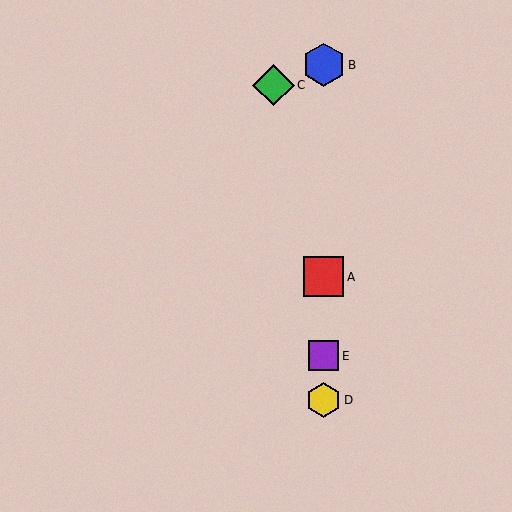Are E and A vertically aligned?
Yes, both are at x≈324.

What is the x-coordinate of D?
Object D is at x≈324.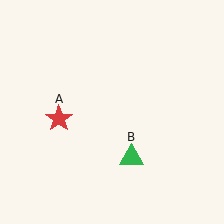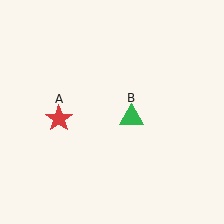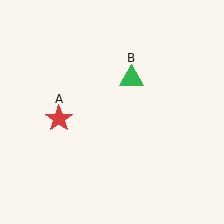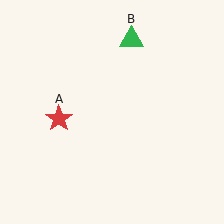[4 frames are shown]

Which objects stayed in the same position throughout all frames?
Red star (object A) remained stationary.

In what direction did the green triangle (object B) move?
The green triangle (object B) moved up.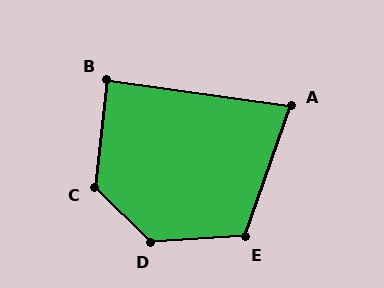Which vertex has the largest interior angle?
D, at approximately 132 degrees.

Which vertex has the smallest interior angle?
A, at approximately 78 degrees.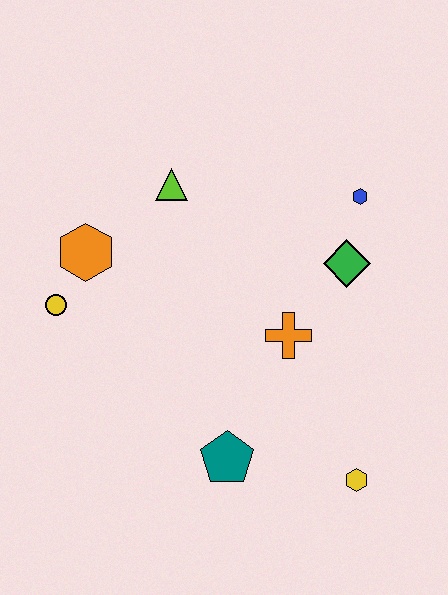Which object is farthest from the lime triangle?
The yellow hexagon is farthest from the lime triangle.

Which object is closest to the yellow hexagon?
The teal pentagon is closest to the yellow hexagon.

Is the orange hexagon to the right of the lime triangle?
No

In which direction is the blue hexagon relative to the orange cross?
The blue hexagon is above the orange cross.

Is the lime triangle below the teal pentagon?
No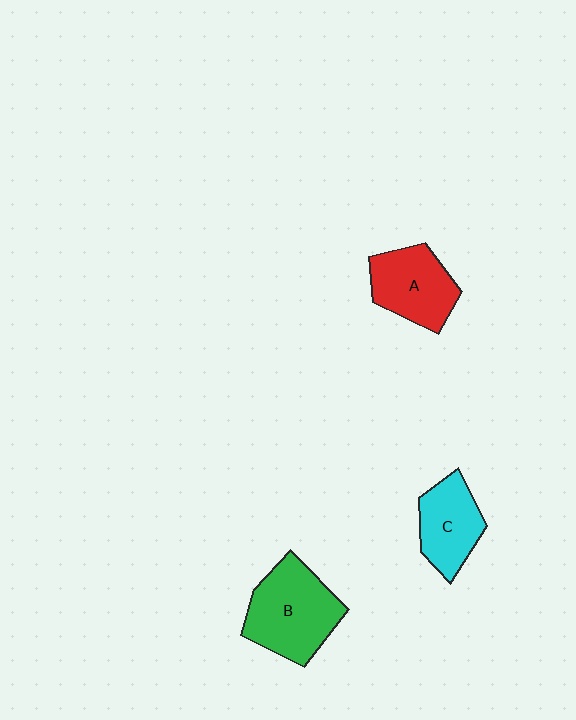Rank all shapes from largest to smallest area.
From largest to smallest: B (green), A (red), C (cyan).